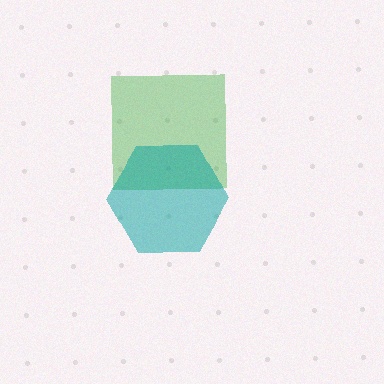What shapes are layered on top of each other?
The layered shapes are: a green square, a teal hexagon.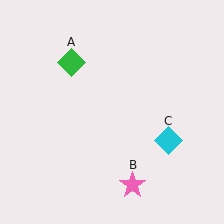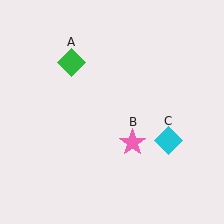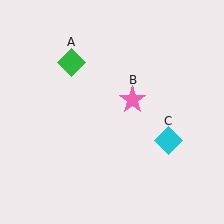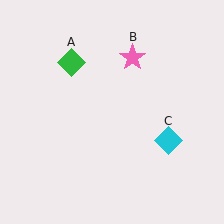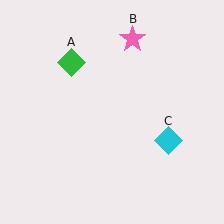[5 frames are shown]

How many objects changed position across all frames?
1 object changed position: pink star (object B).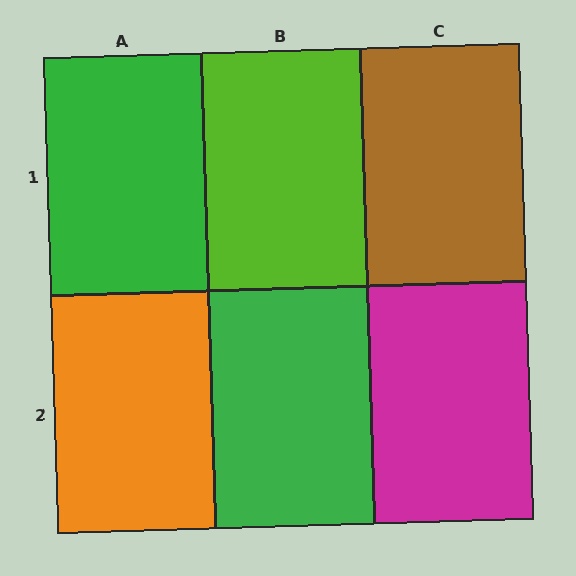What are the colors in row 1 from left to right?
Green, lime, brown.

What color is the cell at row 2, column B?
Green.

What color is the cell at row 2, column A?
Orange.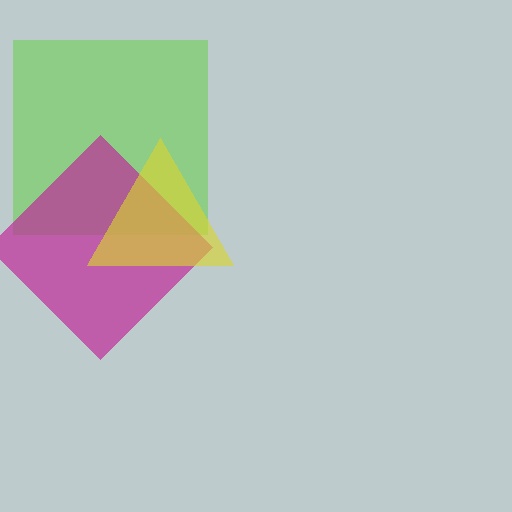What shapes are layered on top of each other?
The layered shapes are: a lime square, a magenta diamond, a yellow triangle.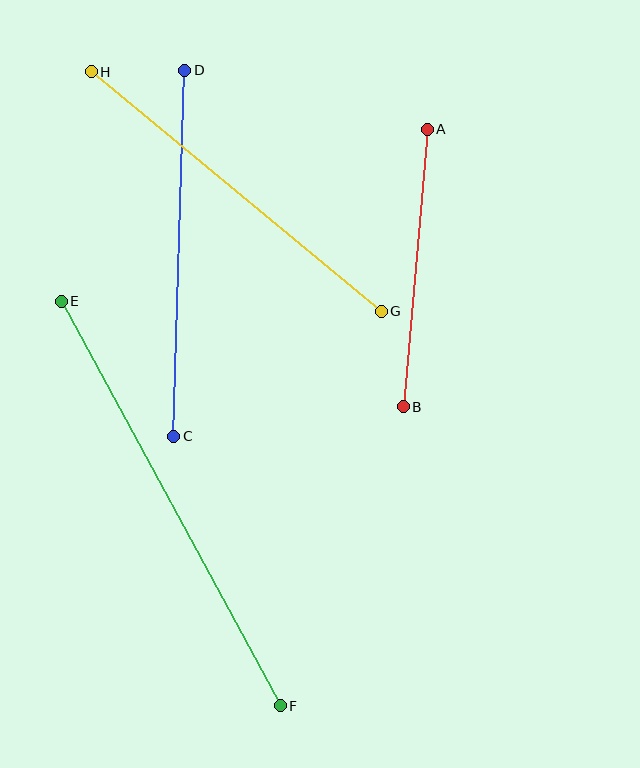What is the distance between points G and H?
The distance is approximately 376 pixels.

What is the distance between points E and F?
The distance is approximately 460 pixels.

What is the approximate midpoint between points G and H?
The midpoint is at approximately (236, 192) pixels.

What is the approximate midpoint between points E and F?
The midpoint is at approximately (171, 504) pixels.